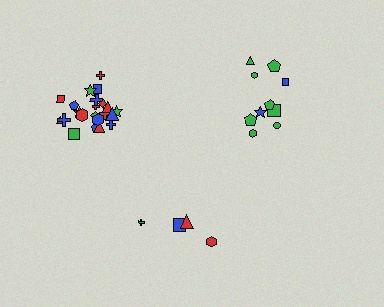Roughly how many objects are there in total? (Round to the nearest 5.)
Roughly 35 objects in total.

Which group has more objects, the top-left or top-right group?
The top-left group.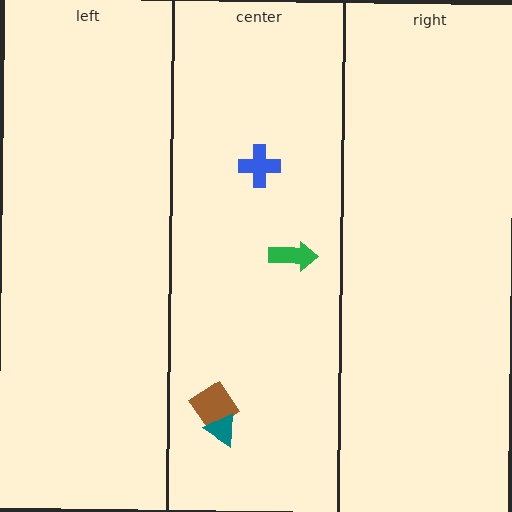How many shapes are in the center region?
4.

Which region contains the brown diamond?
The center region.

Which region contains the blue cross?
The center region.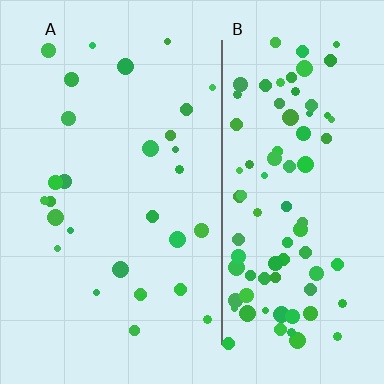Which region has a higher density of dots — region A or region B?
B (the right).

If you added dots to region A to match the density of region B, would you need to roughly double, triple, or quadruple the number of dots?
Approximately triple.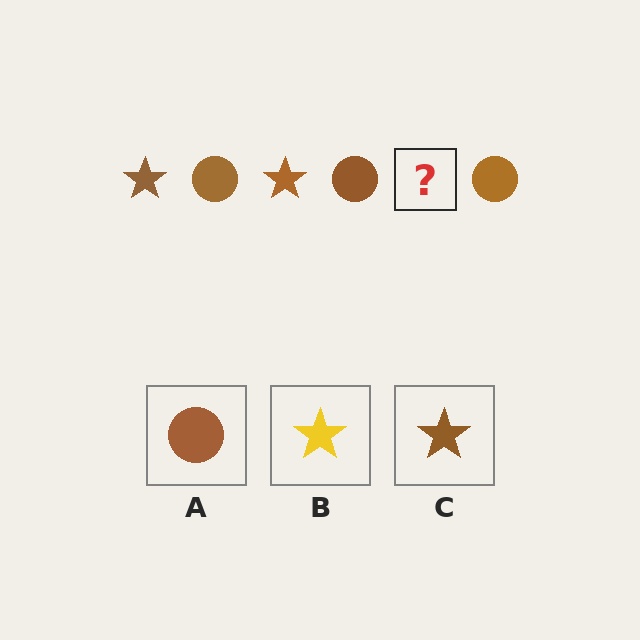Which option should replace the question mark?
Option C.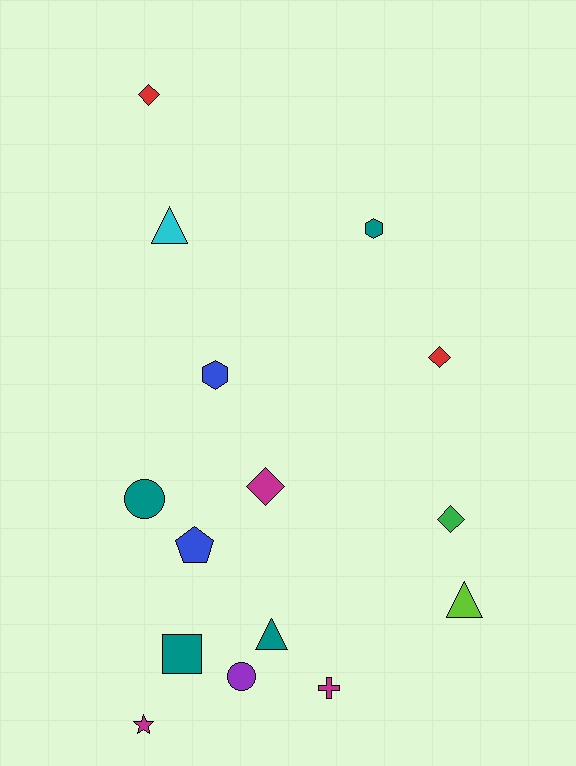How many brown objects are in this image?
There are no brown objects.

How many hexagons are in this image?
There are 2 hexagons.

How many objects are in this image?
There are 15 objects.